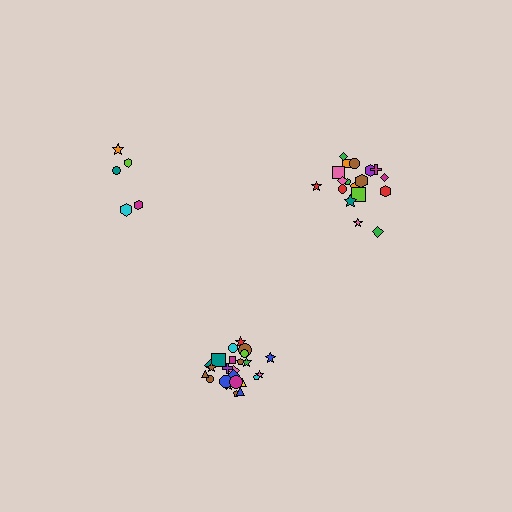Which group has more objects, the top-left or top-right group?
The top-right group.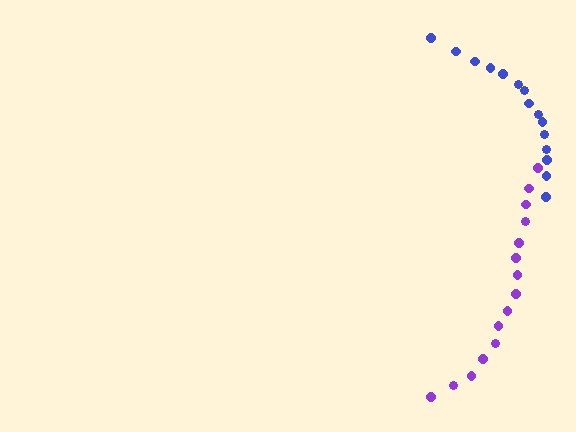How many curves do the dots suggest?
There are 2 distinct paths.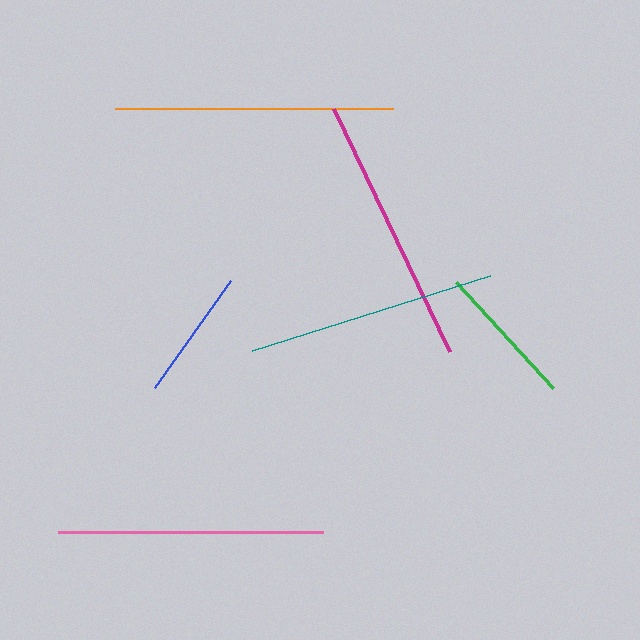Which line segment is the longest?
The orange line is the longest at approximately 278 pixels.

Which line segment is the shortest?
The blue line is the shortest at approximately 132 pixels.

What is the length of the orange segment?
The orange segment is approximately 278 pixels long.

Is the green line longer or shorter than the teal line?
The teal line is longer than the green line.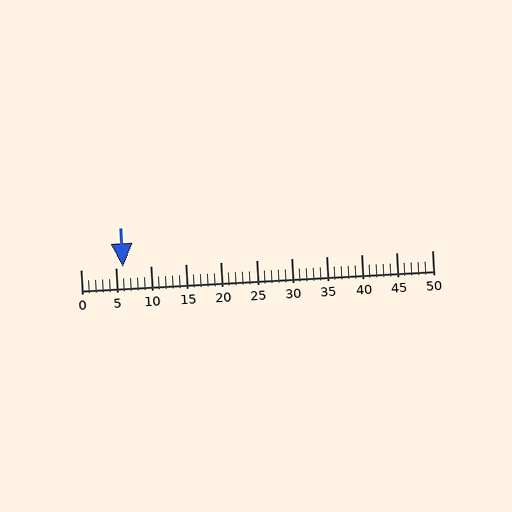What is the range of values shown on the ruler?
The ruler shows values from 0 to 50.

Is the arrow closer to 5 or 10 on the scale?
The arrow is closer to 5.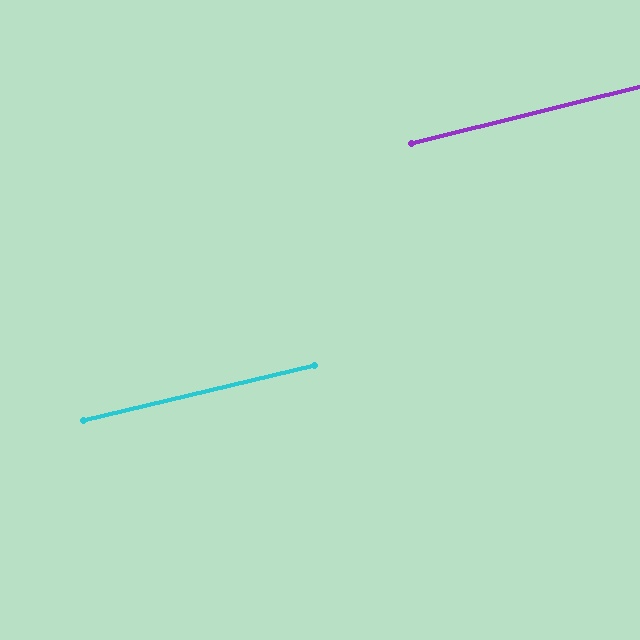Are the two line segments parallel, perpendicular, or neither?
Parallel — their directions differ by only 0.6°.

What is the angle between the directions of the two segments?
Approximately 1 degree.